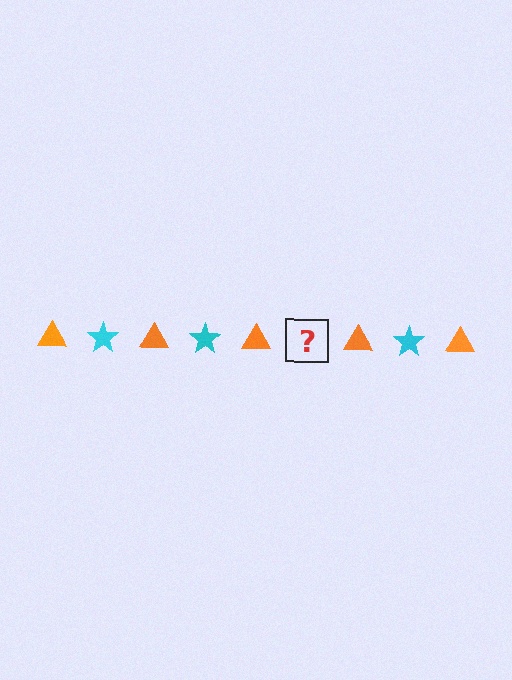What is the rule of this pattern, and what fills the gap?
The rule is that the pattern alternates between orange triangle and cyan star. The gap should be filled with a cyan star.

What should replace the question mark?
The question mark should be replaced with a cyan star.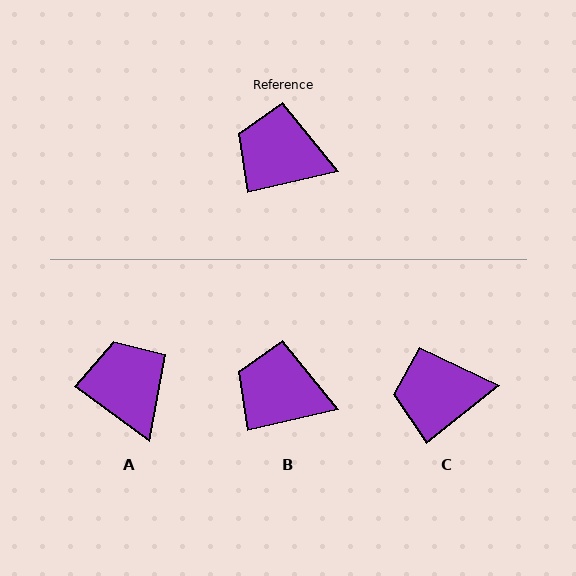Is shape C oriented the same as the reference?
No, it is off by about 25 degrees.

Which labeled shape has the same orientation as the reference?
B.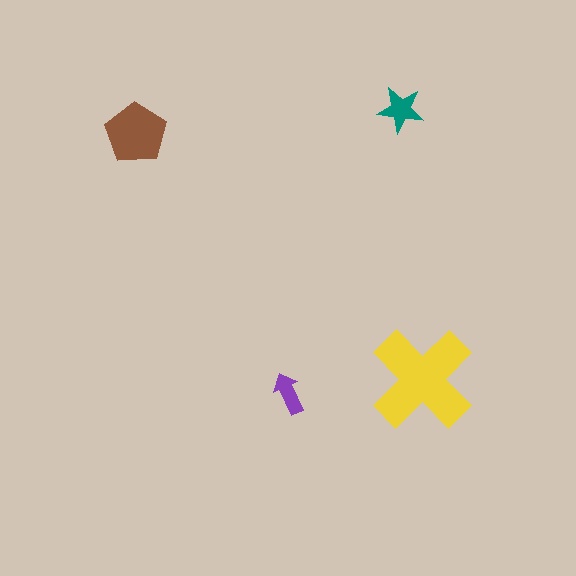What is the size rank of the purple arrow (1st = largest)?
4th.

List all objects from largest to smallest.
The yellow cross, the brown pentagon, the teal star, the purple arrow.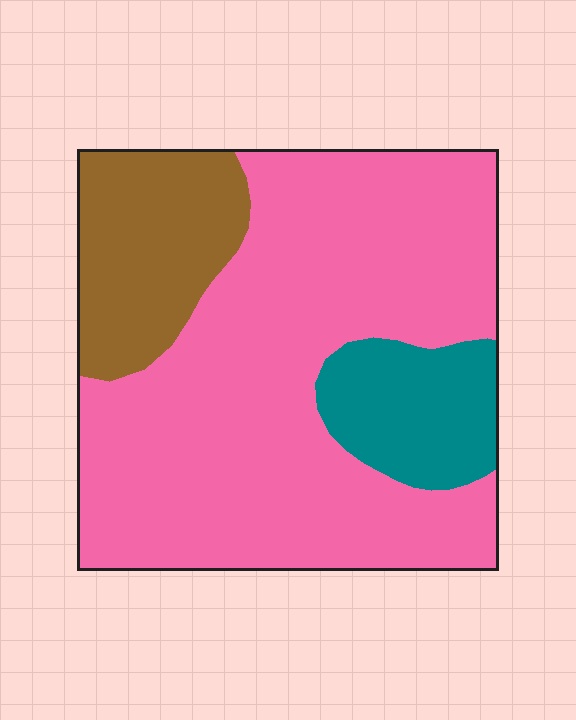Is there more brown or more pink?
Pink.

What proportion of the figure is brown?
Brown covers 18% of the figure.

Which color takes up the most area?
Pink, at roughly 70%.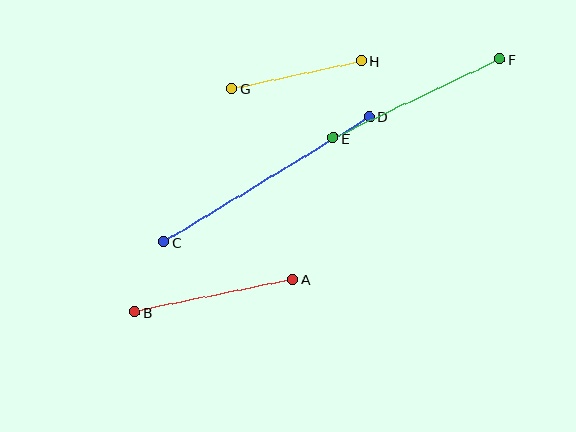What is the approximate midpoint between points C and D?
The midpoint is at approximately (266, 179) pixels.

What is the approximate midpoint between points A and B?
The midpoint is at approximately (214, 296) pixels.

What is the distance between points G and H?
The distance is approximately 132 pixels.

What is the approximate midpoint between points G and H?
The midpoint is at approximately (296, 75) pixels.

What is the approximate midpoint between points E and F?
The midpoint is at approximately (416, 98) pixels.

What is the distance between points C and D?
The distance is approximately 240 pixels.